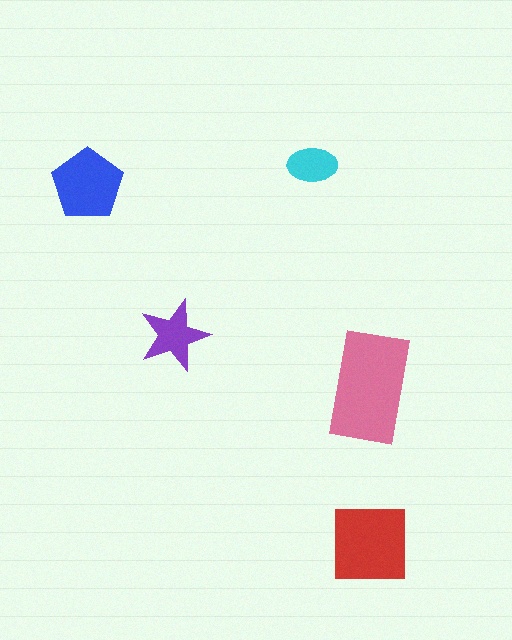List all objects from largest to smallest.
The pink rectangle, the red square, the blue pentagon, the purple star, the cyan ellipse.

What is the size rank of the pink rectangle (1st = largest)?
1st.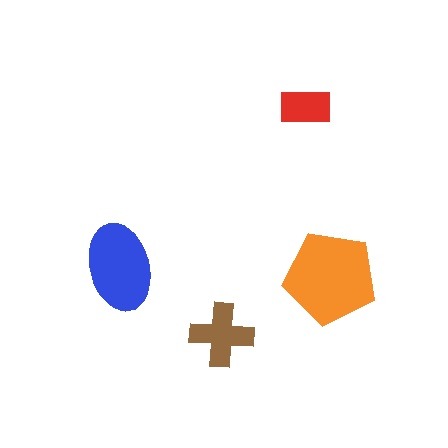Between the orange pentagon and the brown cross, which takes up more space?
The orange pentagon.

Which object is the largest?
The orange pentagon.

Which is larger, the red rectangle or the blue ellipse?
The blue ellipse.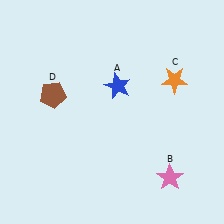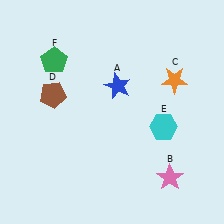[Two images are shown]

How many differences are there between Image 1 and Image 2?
There are 2 differences between the two images.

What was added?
A cyan hexagon (E), a green pentagon (F) were added in Image 2.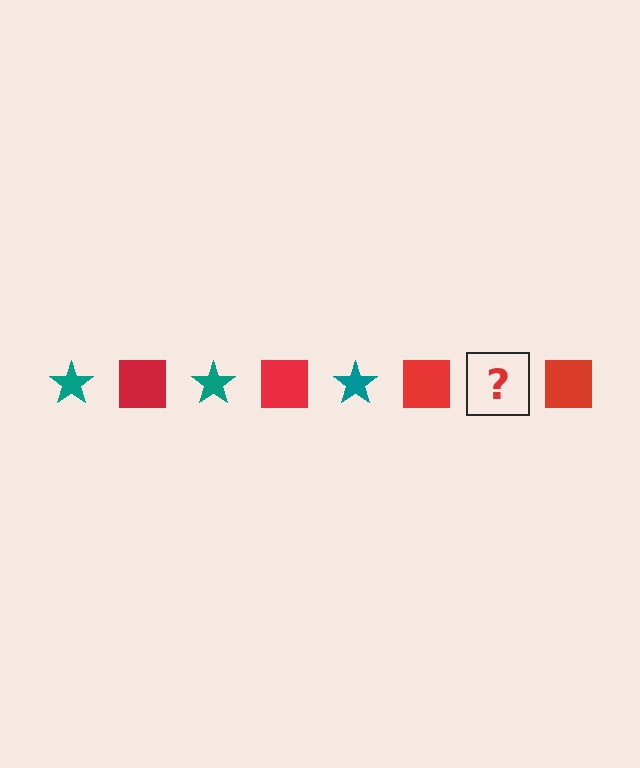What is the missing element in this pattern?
The missing element is a teal star.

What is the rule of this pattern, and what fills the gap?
The rule is that the pattern alternates between teal star and red square. The gap should be filled with a teal star.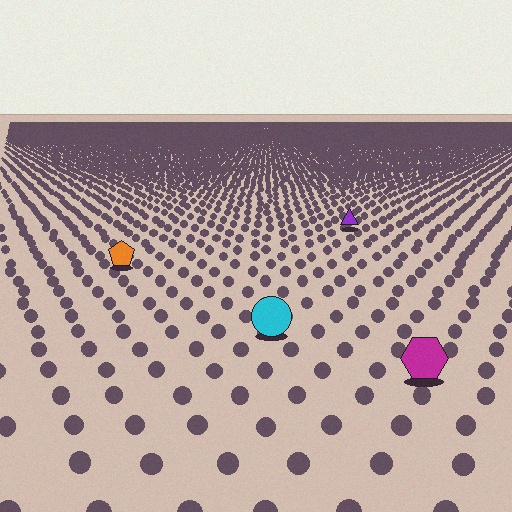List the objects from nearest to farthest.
From nearest to farthest: the magenta hexagon, the cyan circle, the orange pentagon, the purple triangle.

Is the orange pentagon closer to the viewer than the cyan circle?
No. The cyan circle is closer — you can tell from the texture gradient: the ground texture is coarser near it.